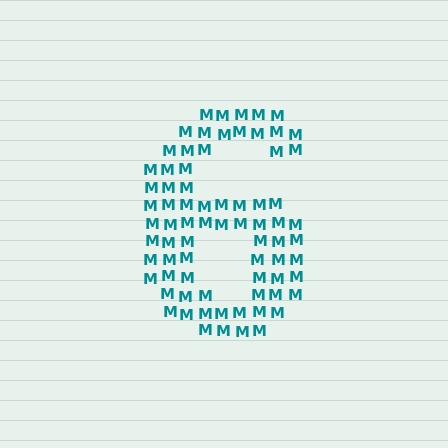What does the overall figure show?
The overall figure shows the digit 6.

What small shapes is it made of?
It is made of small letter M's.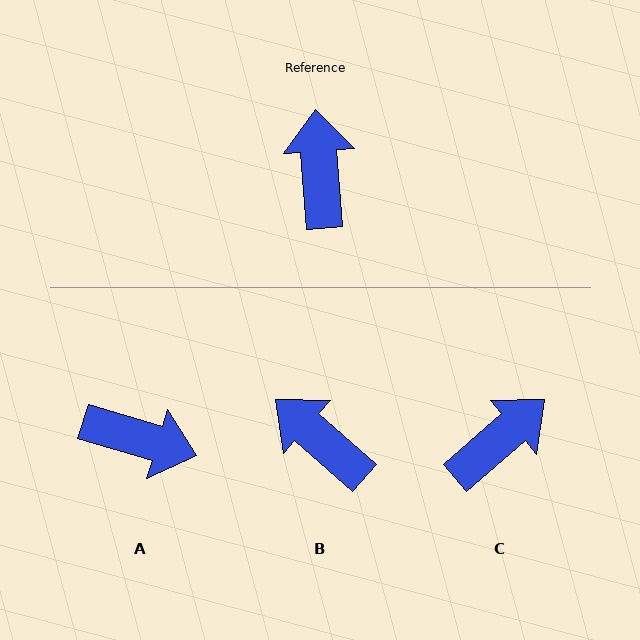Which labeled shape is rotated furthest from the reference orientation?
A, about 111 degrees away.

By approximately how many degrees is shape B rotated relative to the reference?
Approximately 44 degrees counter-clockwise.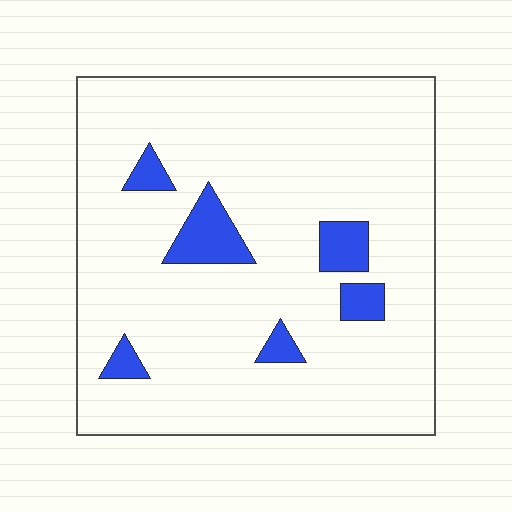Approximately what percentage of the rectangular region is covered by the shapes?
Approximately 10%.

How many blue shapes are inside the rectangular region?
6.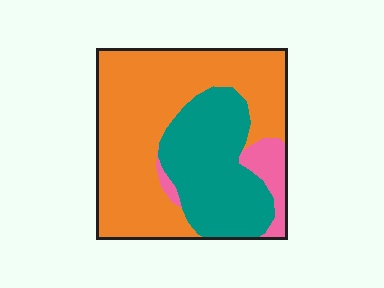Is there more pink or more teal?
Teal.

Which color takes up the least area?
Pink, at roughly 10%.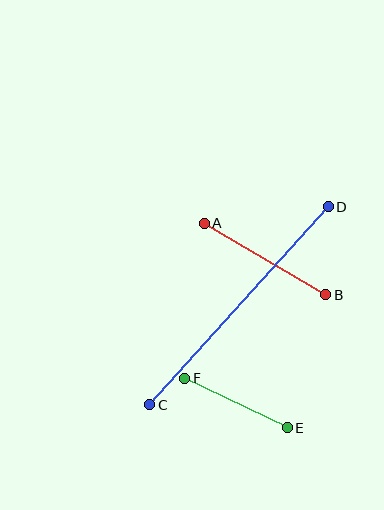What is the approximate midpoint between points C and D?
The midpoint is at approximately (239, 306) pixels.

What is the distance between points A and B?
The distance is approximately 141 pixels.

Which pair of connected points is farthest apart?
Points C and D are farthest apart.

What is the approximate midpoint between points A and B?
The midpoint is at approximately (265, 259) pixels.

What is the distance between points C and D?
The distance is approximately 266 pixels.